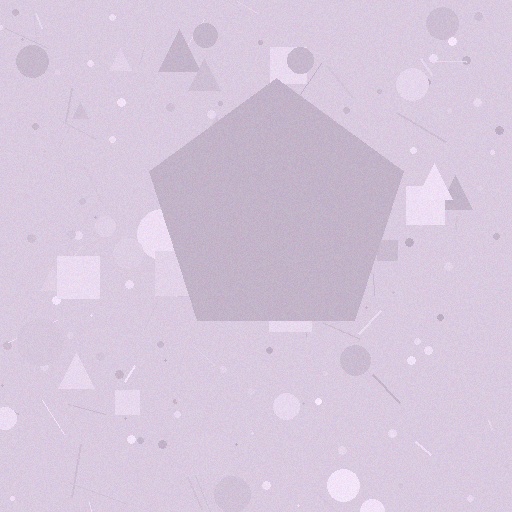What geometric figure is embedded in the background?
A pentagon is embedded in the background.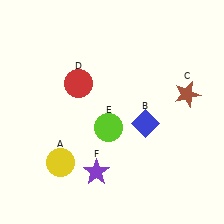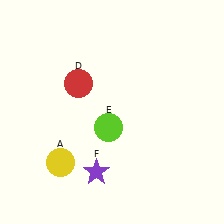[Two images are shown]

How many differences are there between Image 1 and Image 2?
There are 2 differences between the two images.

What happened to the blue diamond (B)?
The blue diamond (B) was removed in Image 2. It was in the bottom-right area of Image 1.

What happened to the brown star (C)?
The brown star (C) was removed in Image 2. It was in the top-right area of Image 1.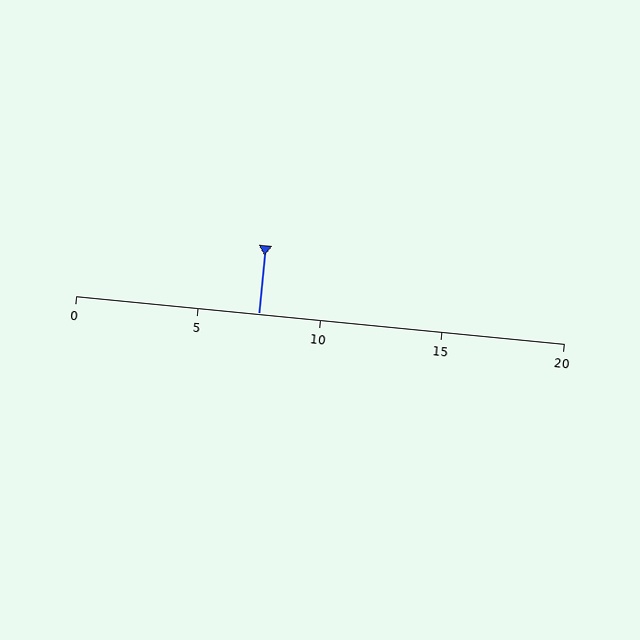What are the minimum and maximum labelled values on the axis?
The axis runs from 0 to 20.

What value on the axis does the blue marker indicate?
The marker indicates approximately 7.5.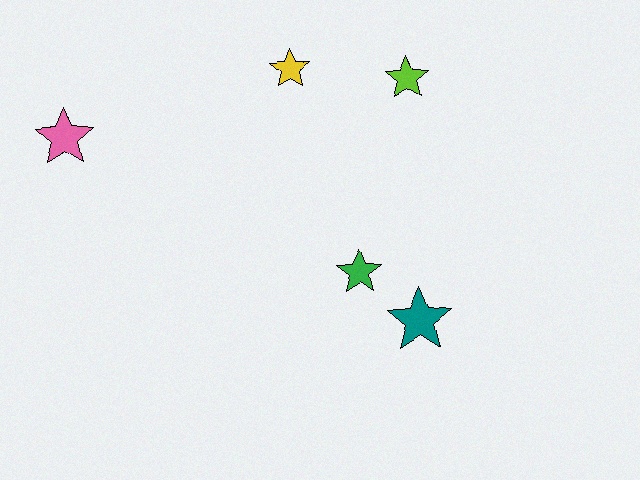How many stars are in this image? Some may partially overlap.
There are 5 stars.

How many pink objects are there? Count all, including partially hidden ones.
There is 1 pink object.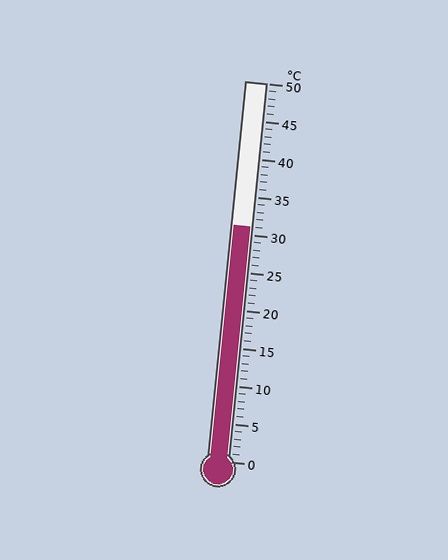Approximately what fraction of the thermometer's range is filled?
The thermometer is filled to approximately 60% of its range.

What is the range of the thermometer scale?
The thermometer scale ranges from 0°C to 50°C.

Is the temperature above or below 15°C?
The temperature is above 15°C.